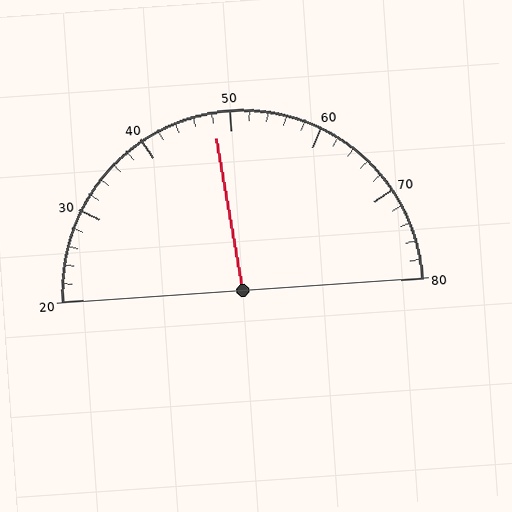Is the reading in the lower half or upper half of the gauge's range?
The reading is in the lower half of the range (20 to 80).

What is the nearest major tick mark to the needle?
The nearest major tick mark is 50.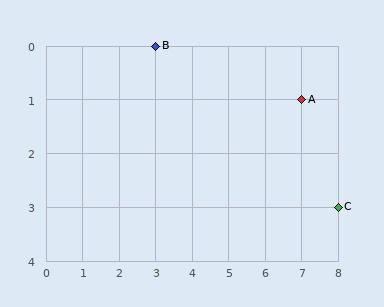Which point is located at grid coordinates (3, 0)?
Point B is at (3, 0).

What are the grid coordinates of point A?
Point A is at grid coordinates (7, 1).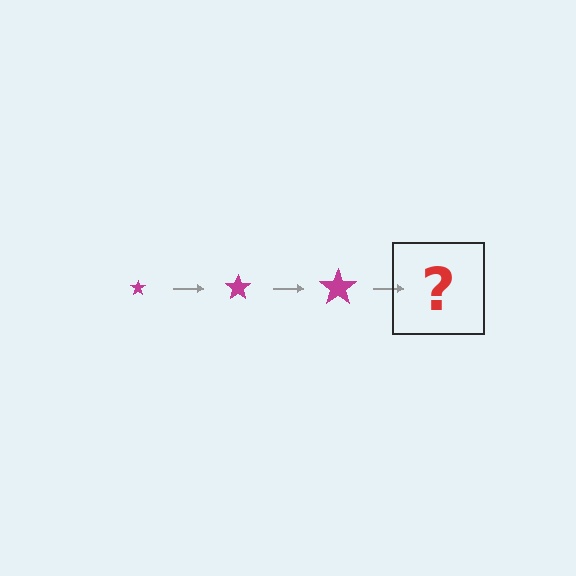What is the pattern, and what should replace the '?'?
The pattern is that the star gets progressively larger each step. The '?' should be a magenta star, larger than the previous one.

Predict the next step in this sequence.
The next step is a magenta star, larger than the previous one.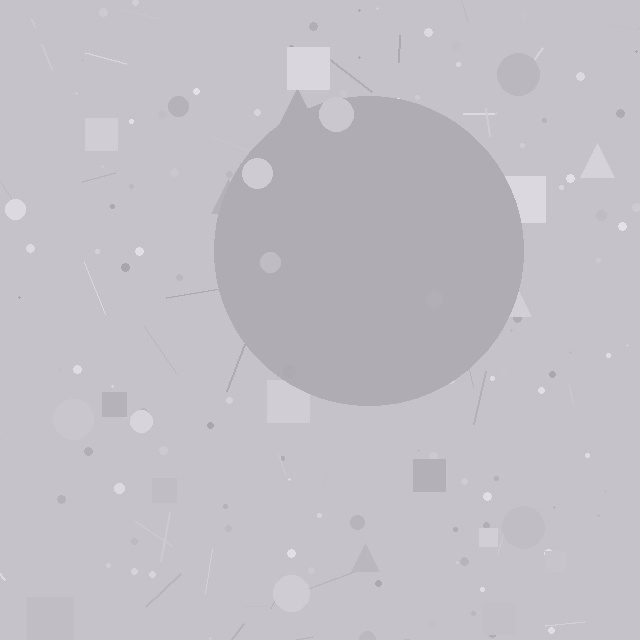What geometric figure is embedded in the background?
A circle is embedded in the background.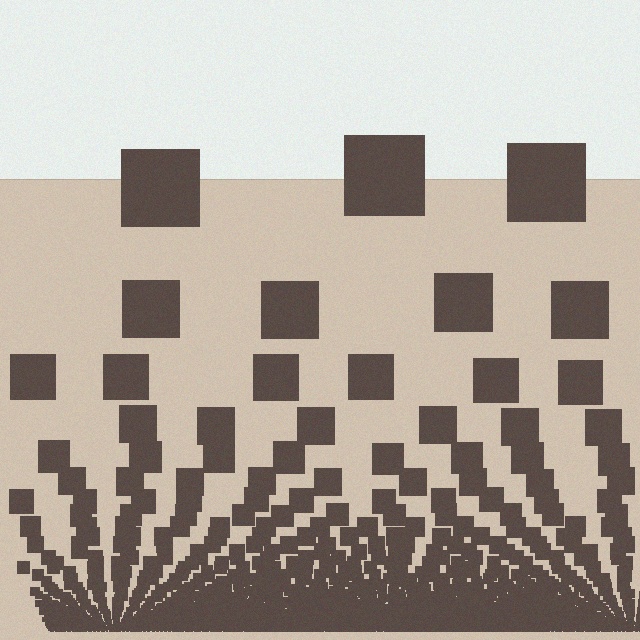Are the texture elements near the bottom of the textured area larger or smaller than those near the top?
Smaller. The gradient is inverted — elements near the bottom are smaller and denser.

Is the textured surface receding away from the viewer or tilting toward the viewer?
The surface appears to tilt toward the viewer. Texture elements get larger and sparser toward the top.